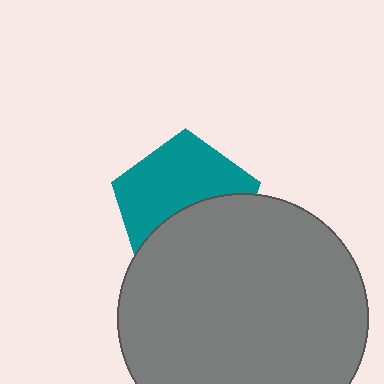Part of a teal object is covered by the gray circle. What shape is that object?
It is a pentagon.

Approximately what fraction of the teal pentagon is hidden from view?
Roughly 45% of the teal pentagon is hidden behind the gray circle.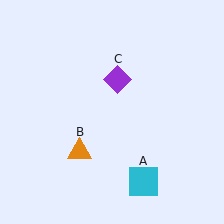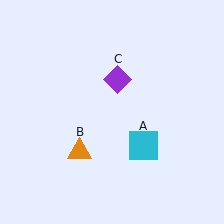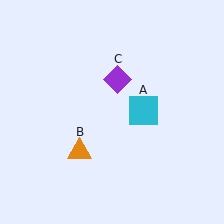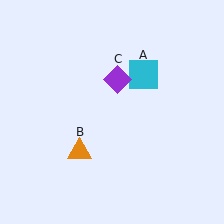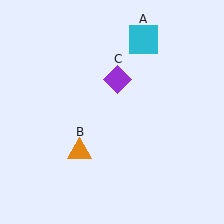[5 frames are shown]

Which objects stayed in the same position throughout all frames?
Orange triangle (object B) and purple diamond (object C) remained stationary.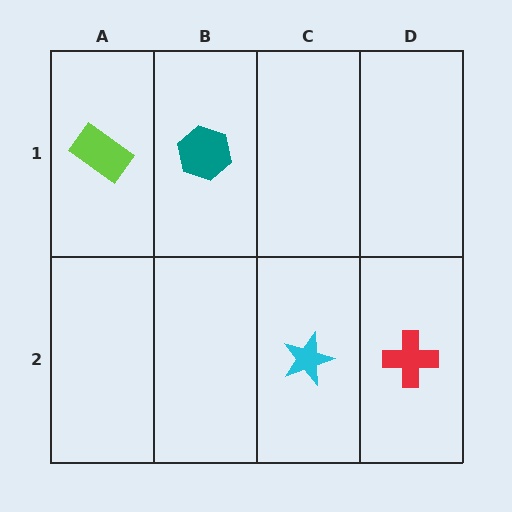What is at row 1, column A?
A lime rectangle.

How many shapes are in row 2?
2 shapes.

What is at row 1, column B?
A teal hexagon.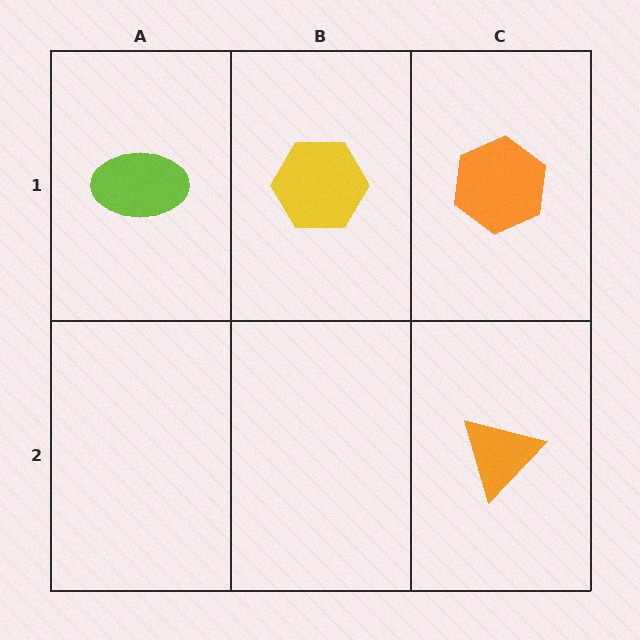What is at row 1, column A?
A lime ellipse.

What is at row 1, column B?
A yellow hexagon.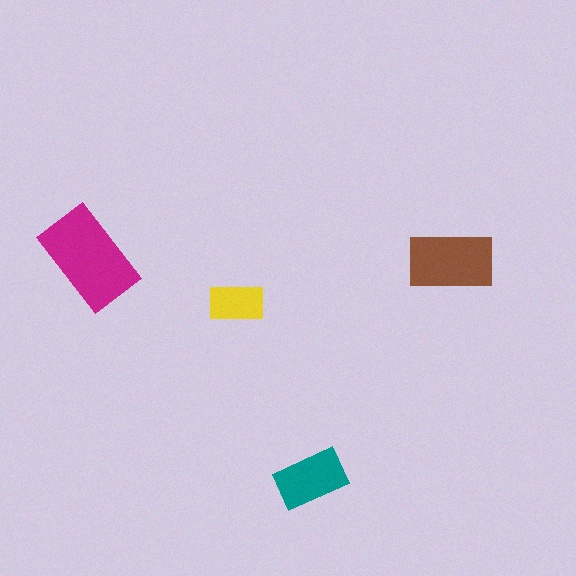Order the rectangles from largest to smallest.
the magenta one, the brown one, the teal one, the yellow one.